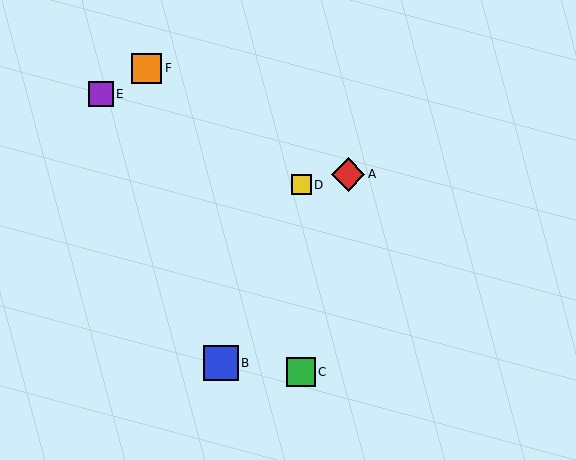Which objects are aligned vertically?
Objects C, D are aligned vertically.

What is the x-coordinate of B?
Object B is at x≈221.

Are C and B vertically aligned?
No, C is at x≈301 and B is at x≈221.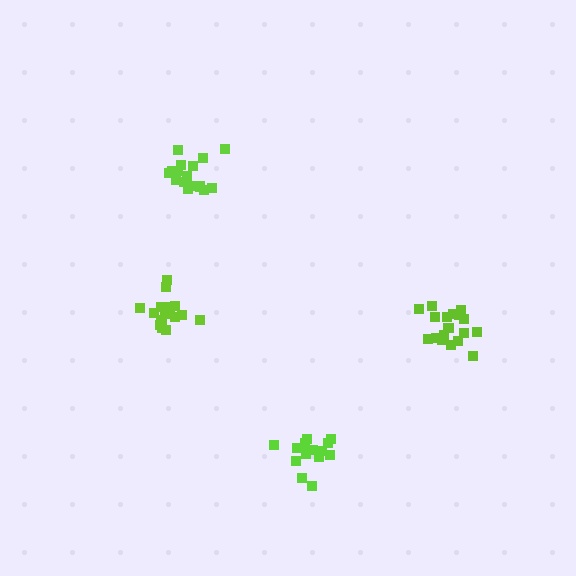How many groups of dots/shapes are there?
There are 4 groups.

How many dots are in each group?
Group 1: 18 dots, Group 2: 19 dots, Group 3: 15 dots, Group 4: 17 dots (69 total).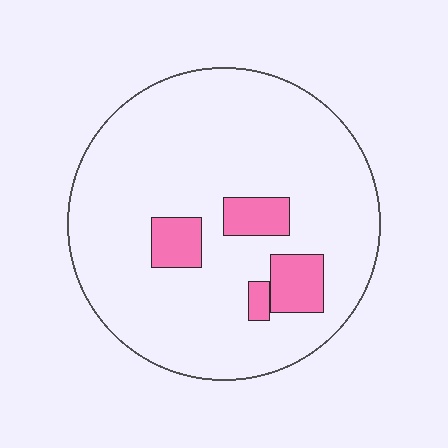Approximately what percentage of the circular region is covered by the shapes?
Approximately 10%.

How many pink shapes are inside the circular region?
4.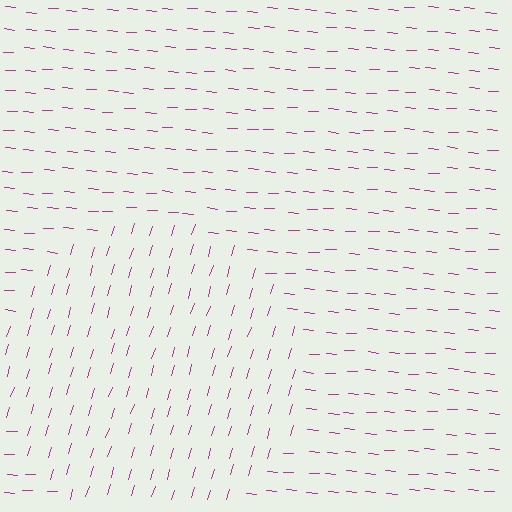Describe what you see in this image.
The image is filled with small magenta line segments. A circle region in the image has lines oriented differently from the surrounding lines, creating a visible texture boundary.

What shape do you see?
I see a circle.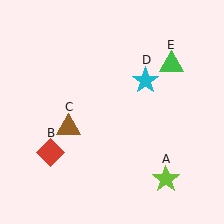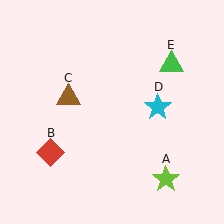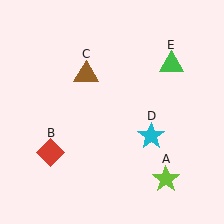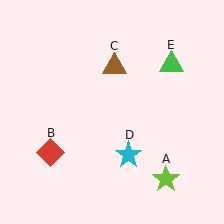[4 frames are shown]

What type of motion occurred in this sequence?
The brown triangle (object C), cyan star (object D) rotated clockwise around the center of the scene.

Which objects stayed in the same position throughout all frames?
Lime star (object A) and red diamond (object B) and green triangle (object E) remained stationary.